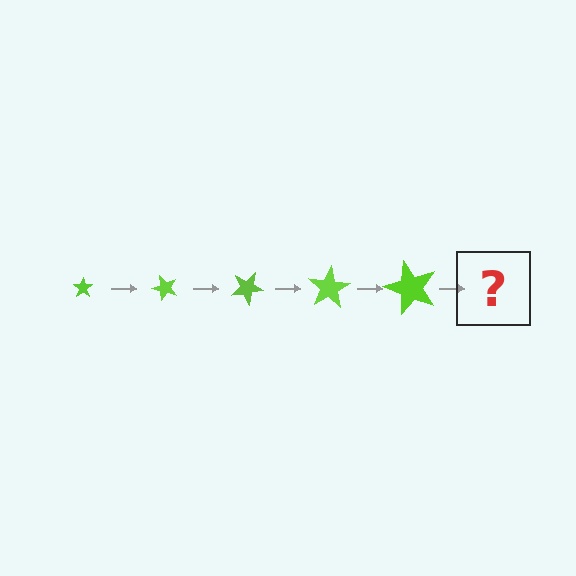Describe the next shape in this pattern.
It should be a star, larger than the previous one and rotated 250 degrees from the start.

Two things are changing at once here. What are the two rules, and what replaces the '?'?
The two rules are that the star grows larger each step and it rotates 50 degrees each step. The '?' should be a star, larger than the previous one and rotated 250 degrees from the start.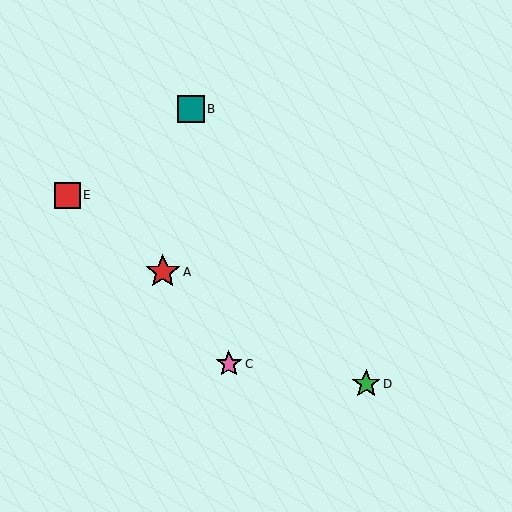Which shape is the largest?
The red star (labeled A) is the largest.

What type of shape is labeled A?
Shape A is a red star.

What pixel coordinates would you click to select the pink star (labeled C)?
Click at (229, 364) to select the pink star C.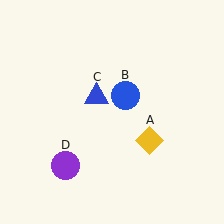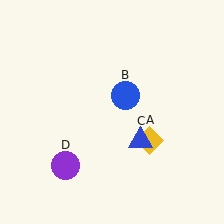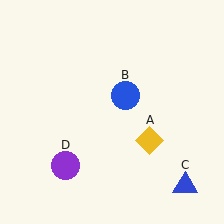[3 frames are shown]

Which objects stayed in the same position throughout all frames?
Yellow diamond (object A) and blue circle (object B) and purple circle (object D) remained stationary.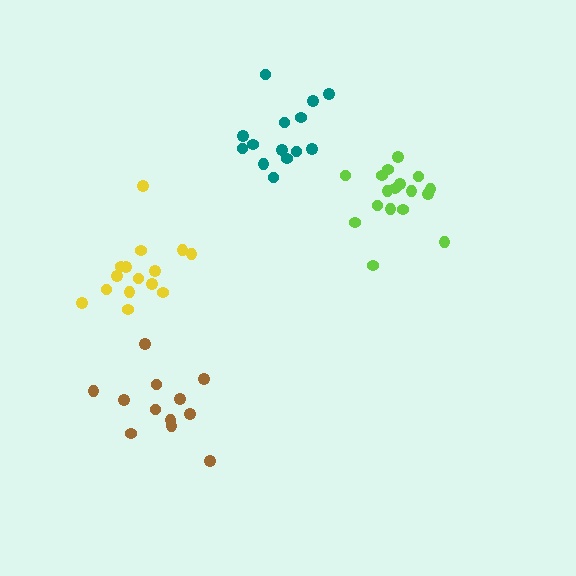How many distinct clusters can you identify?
There are 4 distinct clusters.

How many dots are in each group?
Group 1: 15 dots, Group 2: 14 dots, Group 3: 17 dots, Group 4: 12 dots (58 total).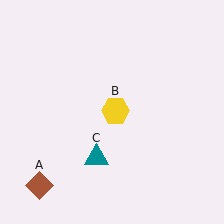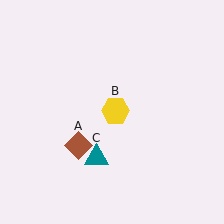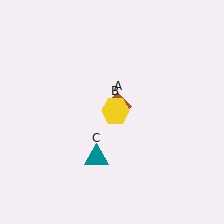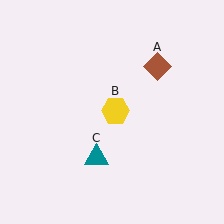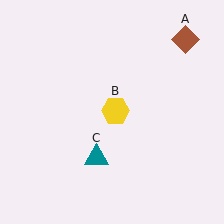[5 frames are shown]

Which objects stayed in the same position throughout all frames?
Yellow hexagon (object B) and teal triangle (object C) remained stationary.